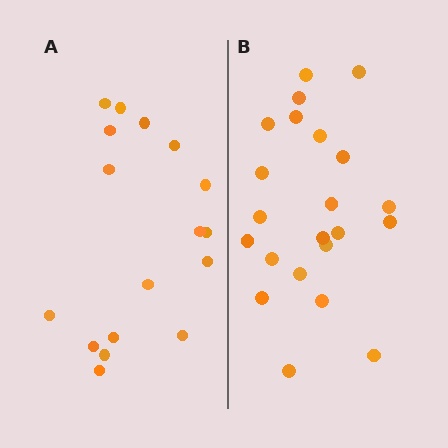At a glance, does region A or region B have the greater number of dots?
Region B (the right region) has more dots.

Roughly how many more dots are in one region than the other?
Region B has about 5 more dots than region A.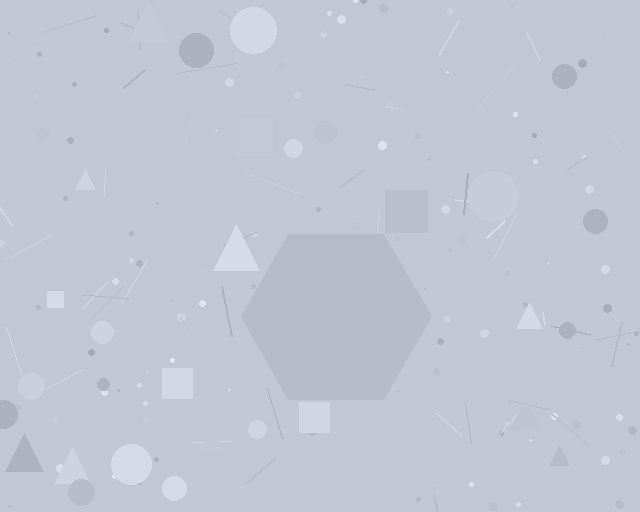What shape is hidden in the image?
A hexagon is hidden in the image.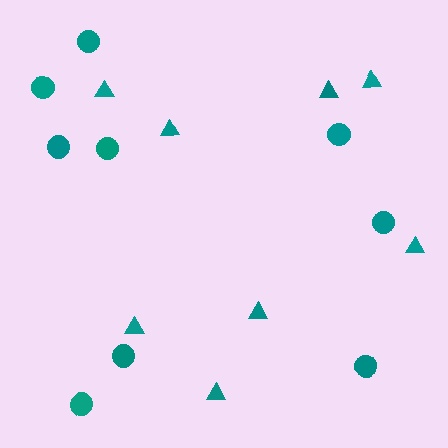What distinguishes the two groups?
There are 2 groups: one group of circles (9) and one group of triangles (8).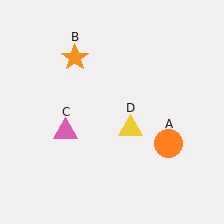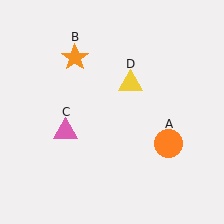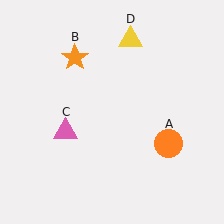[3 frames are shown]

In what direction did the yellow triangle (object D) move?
The yellow triangle (object D) moved up.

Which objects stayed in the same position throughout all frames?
Orange circle (object A) and orange star (object B) and pink triangle (object C) remained stationary.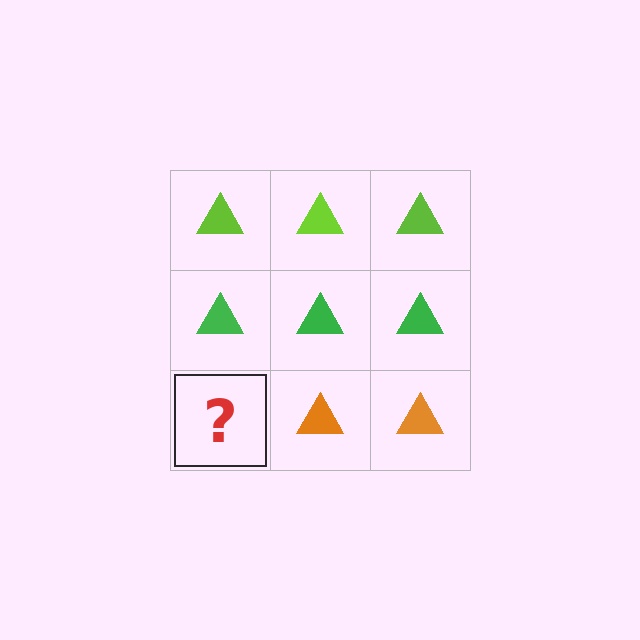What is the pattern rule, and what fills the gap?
The rule is that each row has a consistent color. The gap should be filled with an orange triangle.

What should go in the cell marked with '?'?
The missing cell should contain an orange triangle.